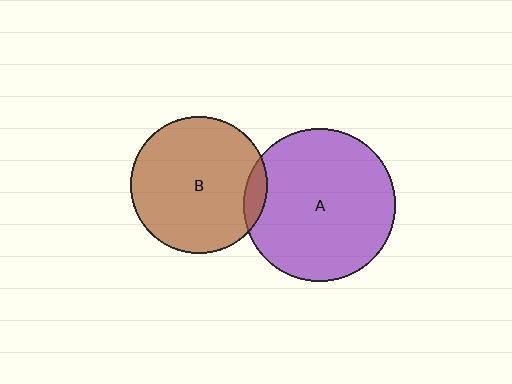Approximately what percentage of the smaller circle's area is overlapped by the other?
Approximately 10%.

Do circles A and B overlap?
Yes.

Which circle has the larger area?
Circle A (purple).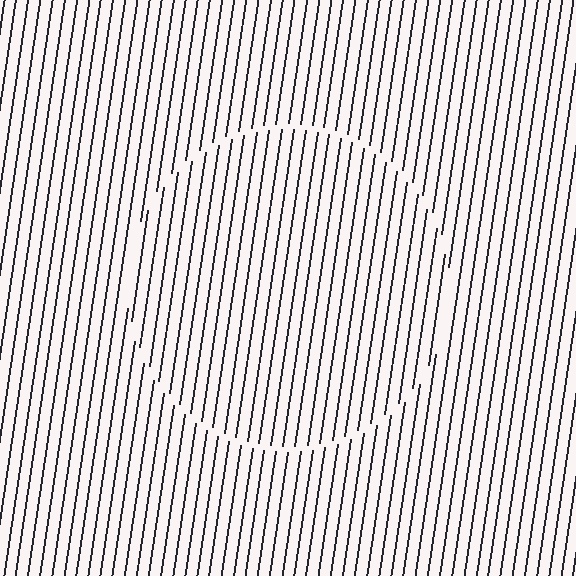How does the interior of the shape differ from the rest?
The interior of the shape contains the same grating, shifted by half a period — the contour is defined by the phase discontinuity where line-ends from the inner and outer gratings abut.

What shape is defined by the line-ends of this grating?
An illusory circle. The interior of the shape contains the same grating, shifted by half a period — the contour is defined by the phase discontinuity where line-ends from the inner and outer gratings abut.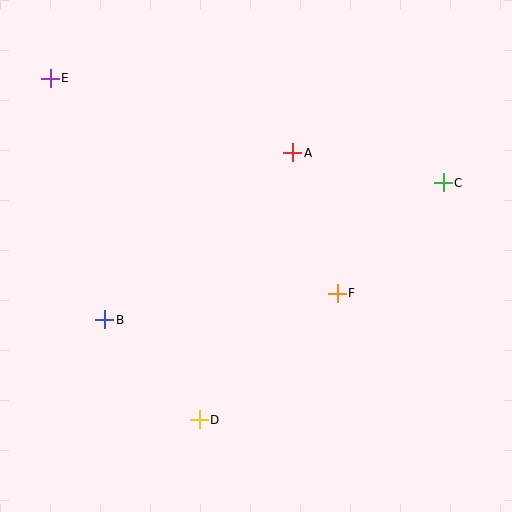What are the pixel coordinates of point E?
Point E is at (50, 78).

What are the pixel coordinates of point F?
Point F is at (337, 293).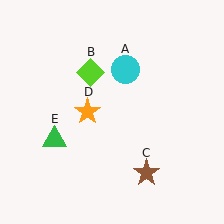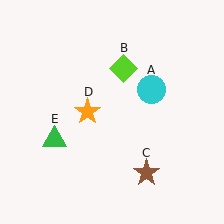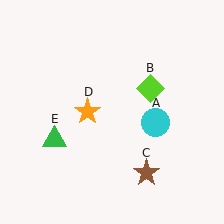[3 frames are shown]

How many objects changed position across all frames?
2 objects changed position: cyan circle (object A), lime diamond (object B).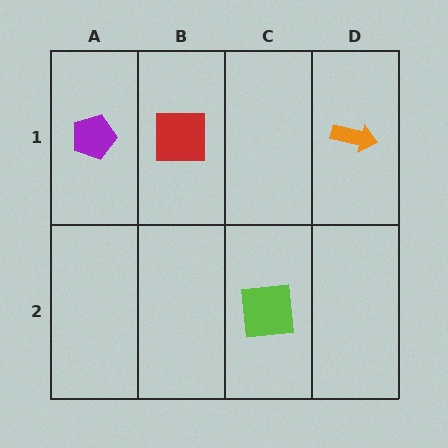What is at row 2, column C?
A lime square.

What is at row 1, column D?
An orange arrow.